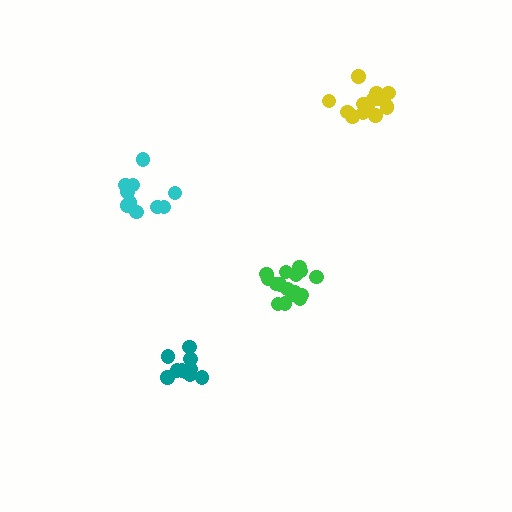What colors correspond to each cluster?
The clusters are colored: yellow, teal, green, cyan.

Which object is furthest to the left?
The cyan cluster is leftmost.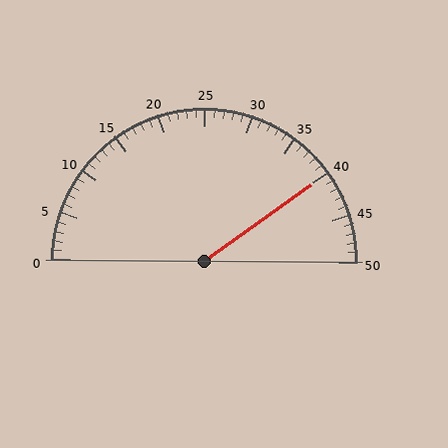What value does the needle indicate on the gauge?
The needle indicates approximately 40.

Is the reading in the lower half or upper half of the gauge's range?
The reading is in the upper half of the range (0 to 50).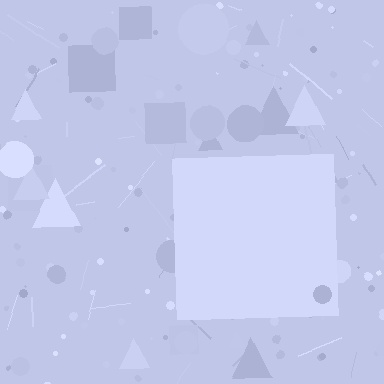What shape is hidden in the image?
A square is hidden in the image.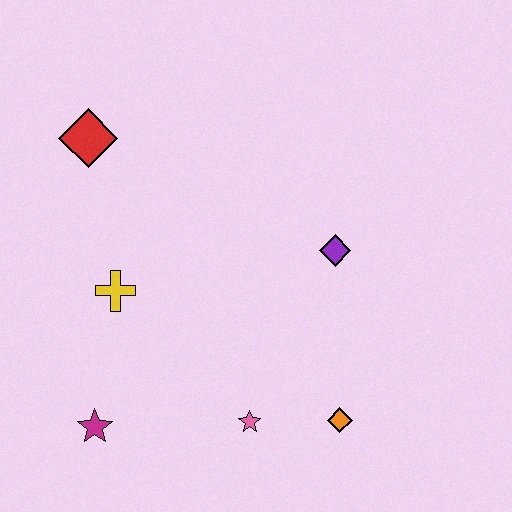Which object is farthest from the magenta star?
The purple diamond is farthest from the magenta star.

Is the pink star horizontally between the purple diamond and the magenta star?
Yes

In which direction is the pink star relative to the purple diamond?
The pink star is below the purple diamond.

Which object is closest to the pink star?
The orange diamond is closest to the pink star.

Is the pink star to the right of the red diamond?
Yes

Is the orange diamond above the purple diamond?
No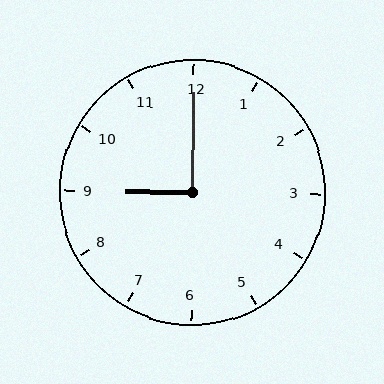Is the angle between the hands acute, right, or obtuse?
It is right.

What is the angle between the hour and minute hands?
Approximately 90 degrees.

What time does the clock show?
9:00.